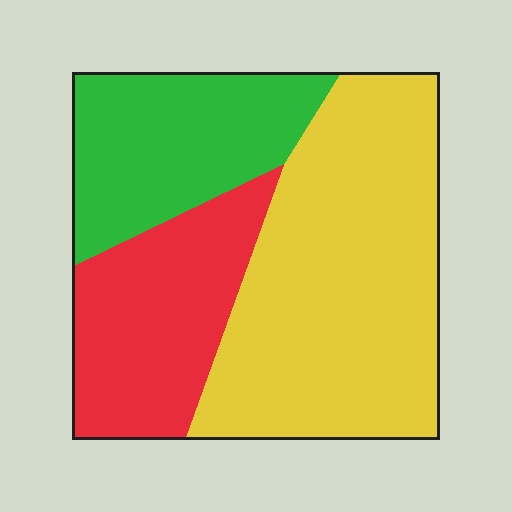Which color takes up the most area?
Yellow, at roughly 50%.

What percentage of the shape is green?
Green covers around 25% of the shape.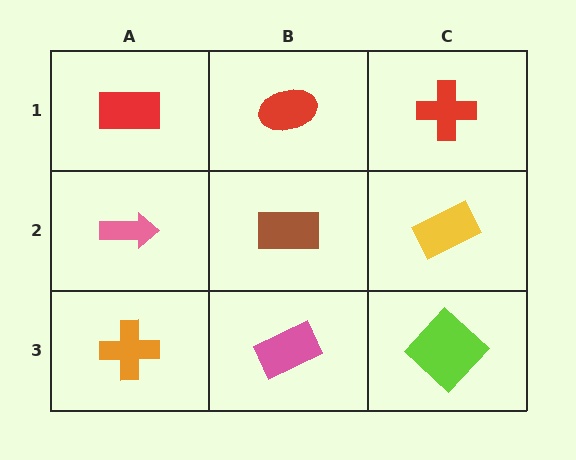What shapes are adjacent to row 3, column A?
A pink arrow (row 2, column A), a pink rectangle (row 3, column B).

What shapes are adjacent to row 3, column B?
A brown rectangle (row 2, column B), an orange cross (row 3, column A), a lime diamond (row 3, column C).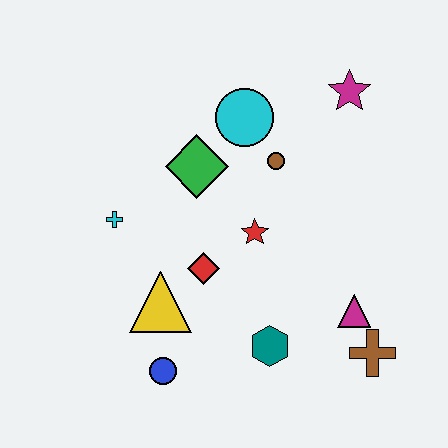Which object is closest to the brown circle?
The cyan circle is closest to the brown circle.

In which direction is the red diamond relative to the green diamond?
The red diamond is below the green diamond.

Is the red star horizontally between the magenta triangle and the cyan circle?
Yes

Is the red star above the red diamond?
Yes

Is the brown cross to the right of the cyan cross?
Yes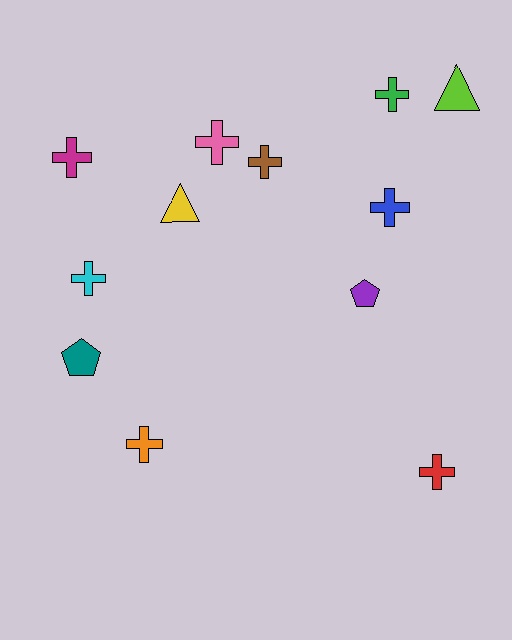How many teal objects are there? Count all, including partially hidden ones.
There is 1 teal object.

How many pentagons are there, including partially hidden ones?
There are 2 pentagons.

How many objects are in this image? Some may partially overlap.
There are 12 objects.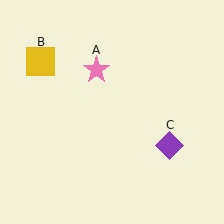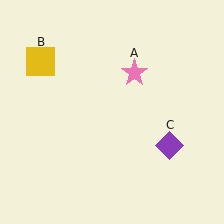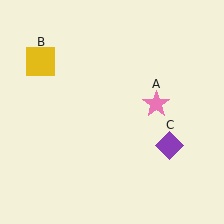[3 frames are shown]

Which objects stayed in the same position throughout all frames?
Yellow square (object B) and purple diamond (object C) remained stationary.